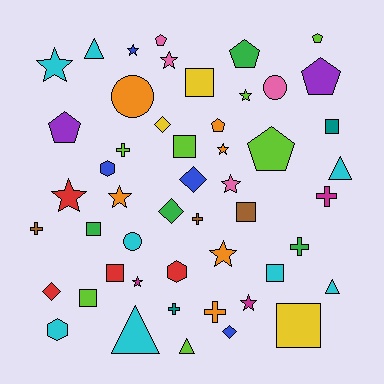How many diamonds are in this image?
There are 5 diamonds.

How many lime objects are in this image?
There are 7 lime objects.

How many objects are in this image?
There are 50 objects.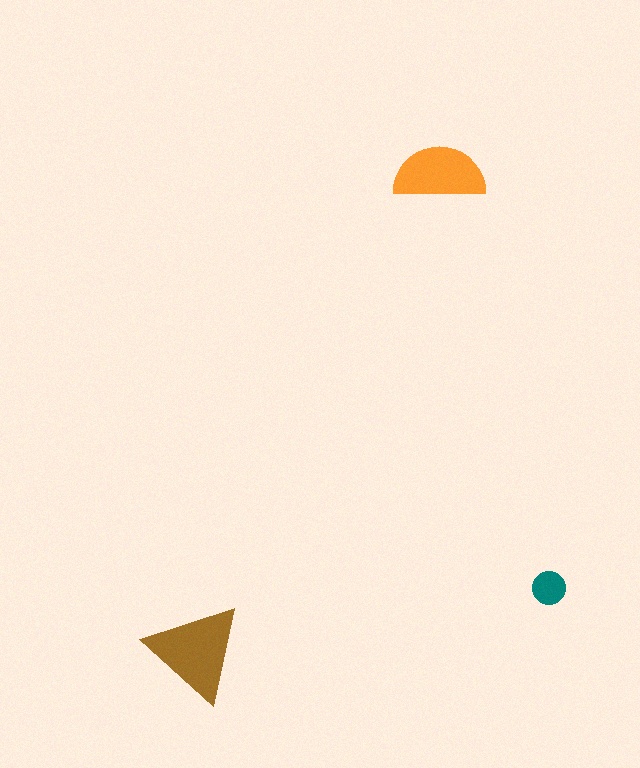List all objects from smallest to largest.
The teal circle, the orange semicircle, the brown triangle.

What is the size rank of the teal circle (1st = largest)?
3rd.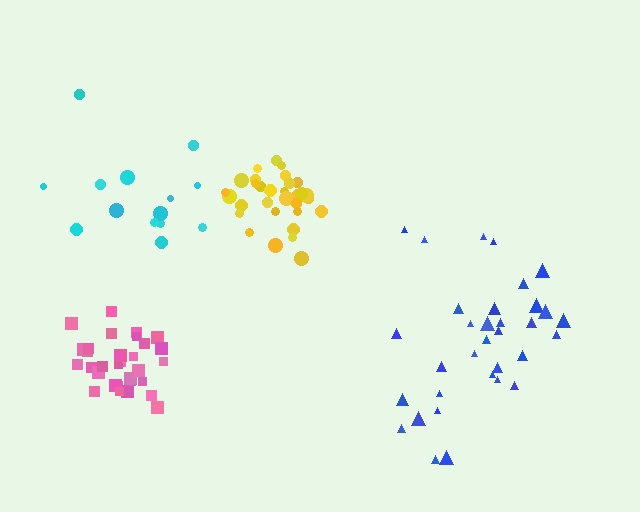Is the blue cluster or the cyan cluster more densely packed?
Blue.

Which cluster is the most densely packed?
Yellow.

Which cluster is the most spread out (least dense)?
Cyan.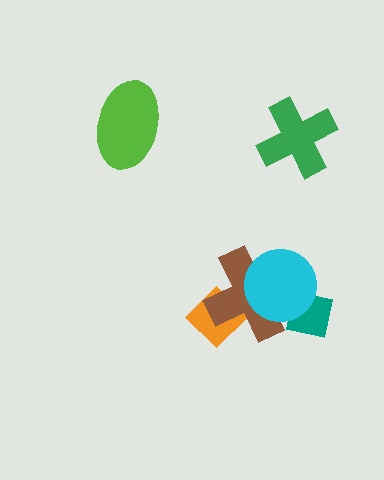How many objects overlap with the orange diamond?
1 object overlaps with the orange diamond.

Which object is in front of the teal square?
The cyan circle is in front of the teal square.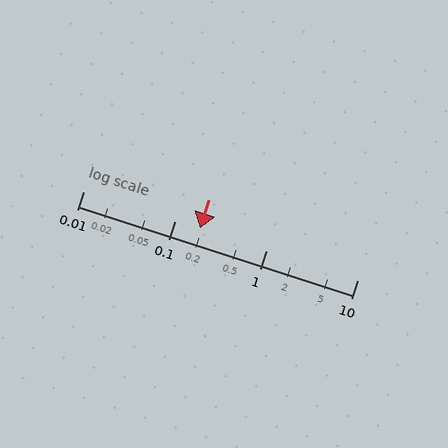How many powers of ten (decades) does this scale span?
The scale spans 3 decades, from 0.01 to 10.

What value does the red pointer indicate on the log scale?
The pointer indicates approximately 0.19.